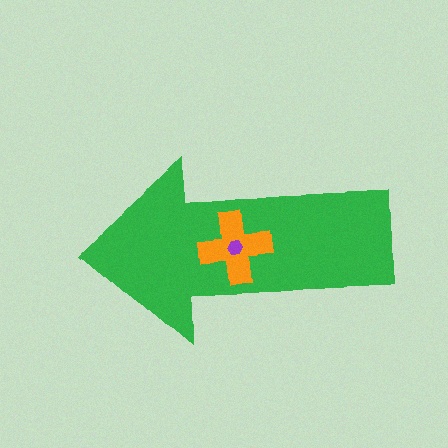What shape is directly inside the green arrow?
The orange cross.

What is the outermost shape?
The green arrow.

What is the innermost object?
The purple hexagon.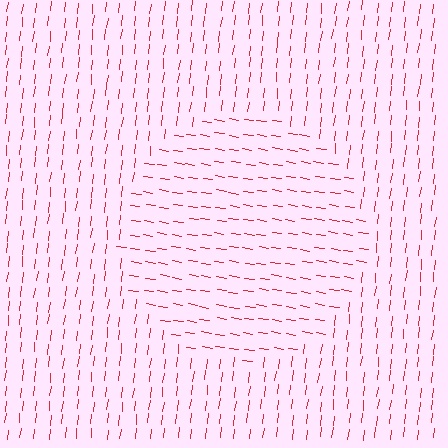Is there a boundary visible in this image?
Yes, there is a texture boundary formed by a change in line orientation.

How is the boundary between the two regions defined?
The boundary is defined purely by a change in line orientation (approximately 88 degrees difference). All lines are the same color and thickness.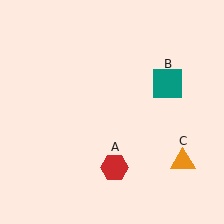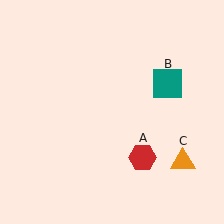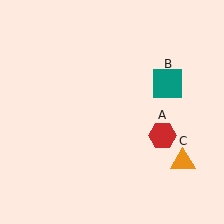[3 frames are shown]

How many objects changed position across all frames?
1 object changed position: red hexagon (object A).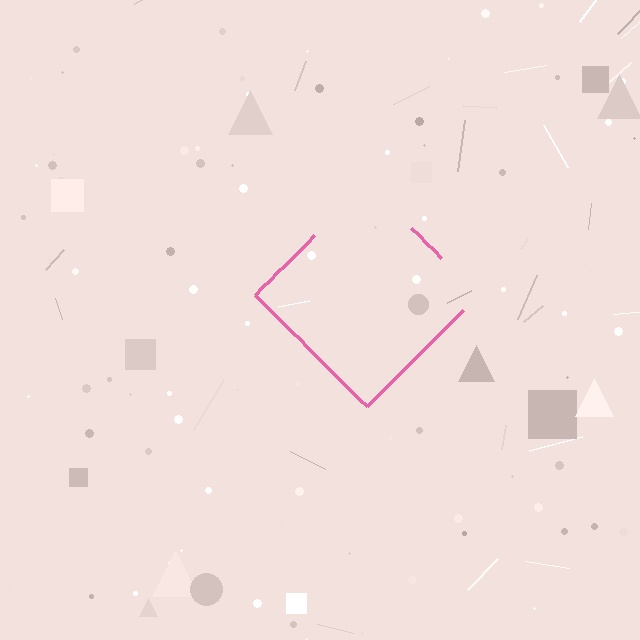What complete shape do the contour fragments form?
The contour fragments form a diamond.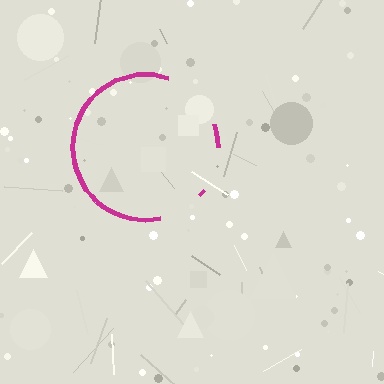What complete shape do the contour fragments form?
The contour fragments form a circle.